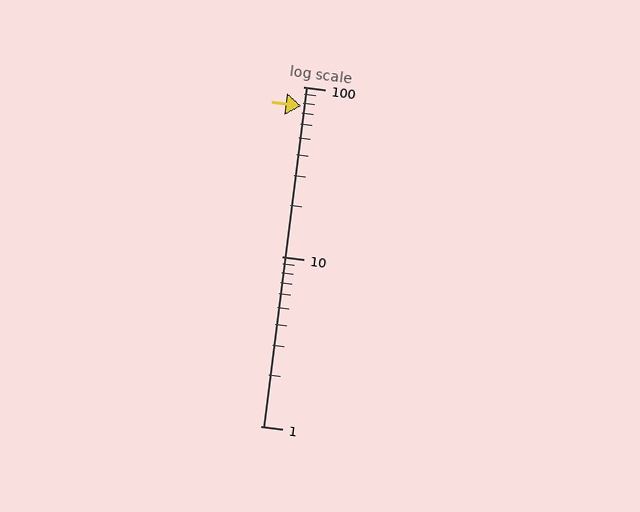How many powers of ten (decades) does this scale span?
The scale spans 2 decades, from 1 to 100.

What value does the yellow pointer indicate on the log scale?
The pointer indicates approximately 77.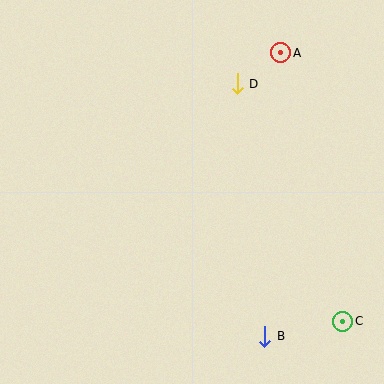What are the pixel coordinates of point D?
Point D is at (237, 84).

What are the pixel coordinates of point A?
Point A is at (281, 53).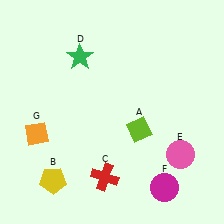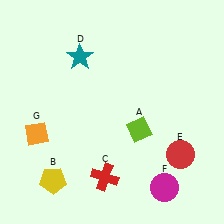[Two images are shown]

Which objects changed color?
D changed from green to teal. E changed from pink to red.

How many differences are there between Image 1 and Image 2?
There are 2 differences between the two images.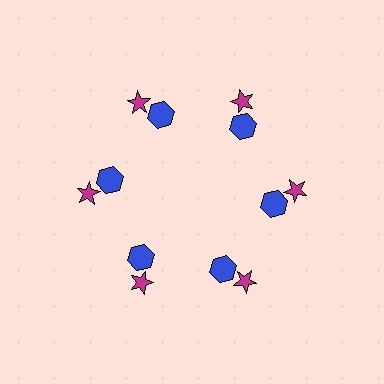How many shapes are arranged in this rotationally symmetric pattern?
There are 12 shapes, arranged in 6 groups of 2.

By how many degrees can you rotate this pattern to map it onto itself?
The pattern maps onto itself every 60 degrees of rotation.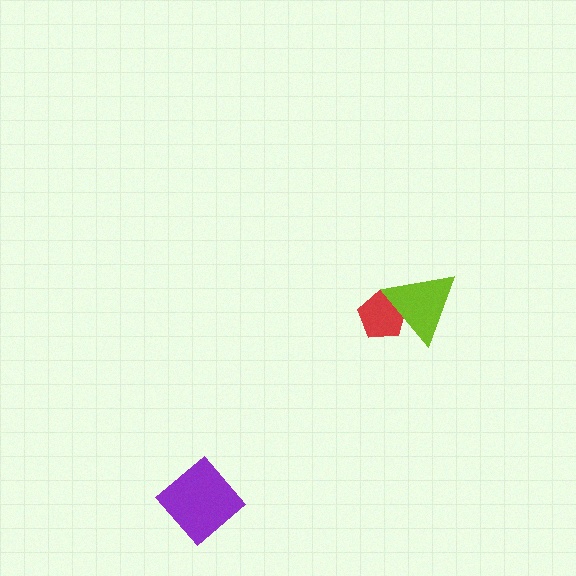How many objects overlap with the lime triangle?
1 object overlaps with the lime triangle.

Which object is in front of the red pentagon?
The lime triangle is in front of the red pentagon.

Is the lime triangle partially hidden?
No, no other shape covers it.